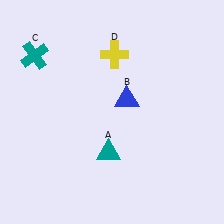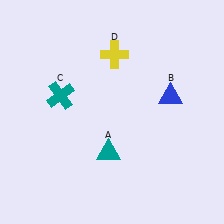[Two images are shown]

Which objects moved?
The objects that moved are: the blue triangle (B), the teal cross (C).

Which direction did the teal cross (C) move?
The teal cross (C) moved down.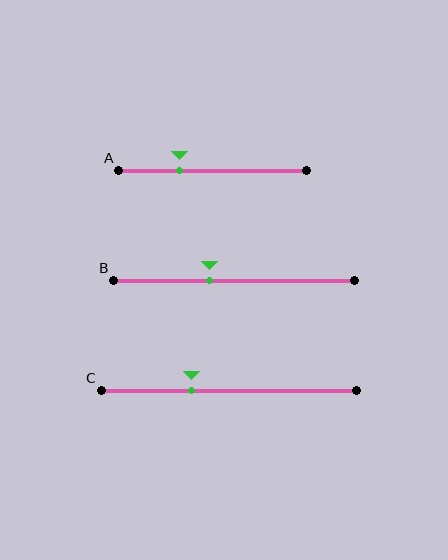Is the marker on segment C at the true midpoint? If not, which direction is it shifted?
No, the marker on segment C is shifted to the left by about 14% of the segment length.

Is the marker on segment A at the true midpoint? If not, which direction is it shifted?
No, the marker on segment A is shifted to the left by about 18% of the segment length.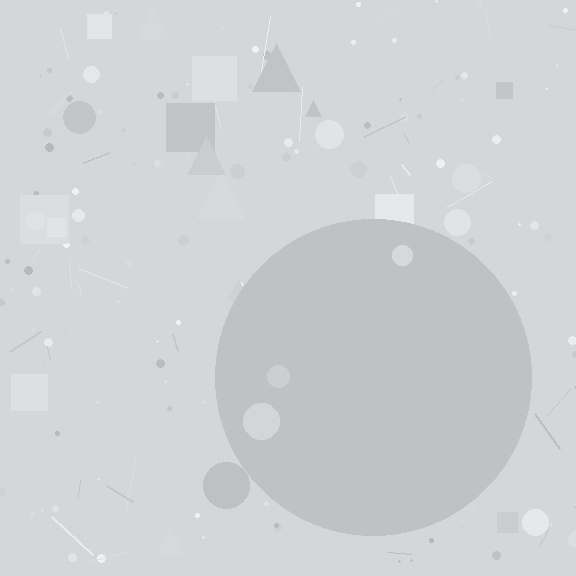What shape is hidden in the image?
A circle is hidden in the image.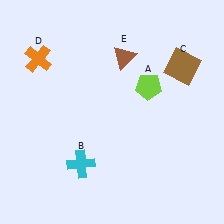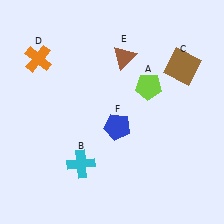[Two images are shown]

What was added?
A blue pentagon (F) was added in Image 2.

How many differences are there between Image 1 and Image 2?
There is 1 difference between the two images.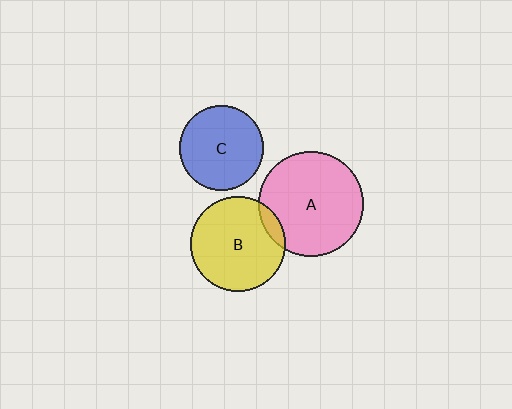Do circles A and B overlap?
Yes.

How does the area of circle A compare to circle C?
Approximately 1.6 times.